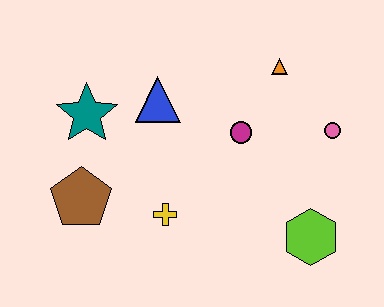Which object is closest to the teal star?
The blue triangle is closest to the teal star.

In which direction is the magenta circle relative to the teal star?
The magenta circle is to the right of the teal star.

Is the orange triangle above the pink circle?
Yes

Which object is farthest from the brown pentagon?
The pink circle is farthest from the brown pentagon.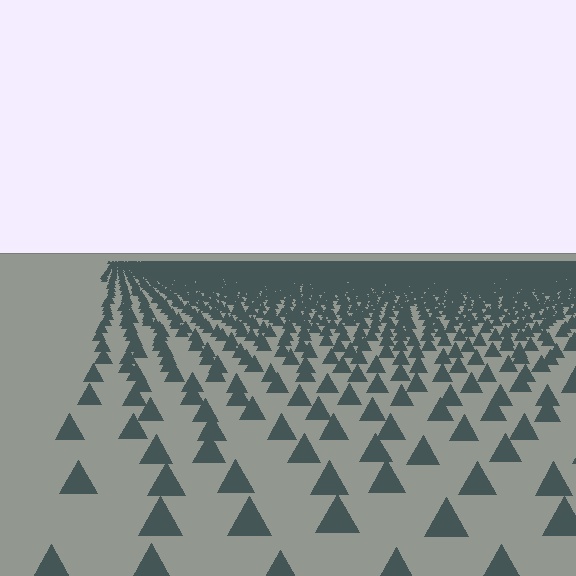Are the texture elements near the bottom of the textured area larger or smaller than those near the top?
Larger. Near the bottom, elements are closer to the viewer and appear at a bigger on-screen size.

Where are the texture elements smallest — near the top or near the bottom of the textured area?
Near the top.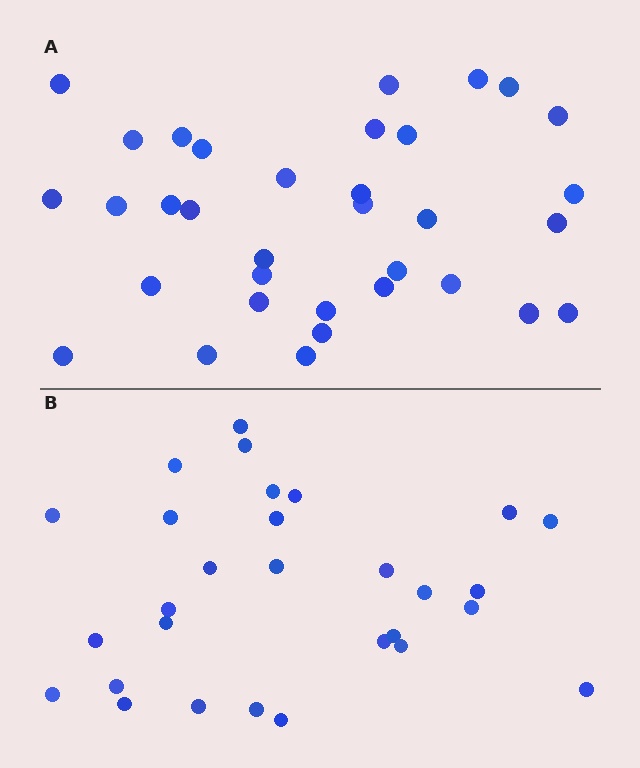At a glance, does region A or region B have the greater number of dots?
Region A (the top region) has more dots.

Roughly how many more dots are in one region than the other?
Region A has about 5 more dots than region B.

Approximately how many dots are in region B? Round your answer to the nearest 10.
About 30 dots. (The exact count is 29, which rounds to 30.)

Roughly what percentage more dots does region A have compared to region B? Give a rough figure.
About 15% more.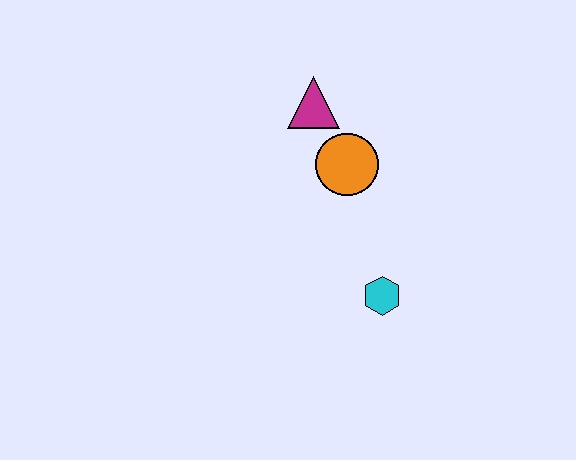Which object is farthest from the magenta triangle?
The cyan hexagon is farthest from the magenta triangle.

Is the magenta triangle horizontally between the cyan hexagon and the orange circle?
No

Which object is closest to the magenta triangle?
The orange circle is closest to the magenta triangle.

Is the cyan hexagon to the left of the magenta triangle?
No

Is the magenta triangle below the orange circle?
No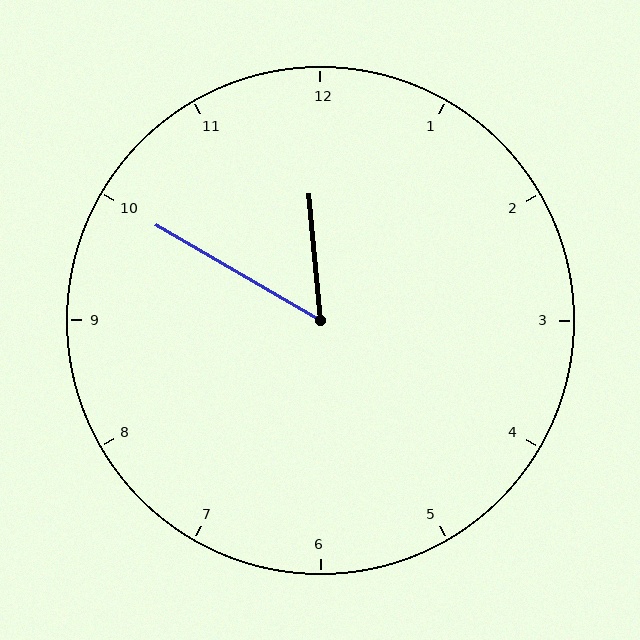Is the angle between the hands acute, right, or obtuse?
It is acute.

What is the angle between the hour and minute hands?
Approximately 55 degrees.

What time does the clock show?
11:50.